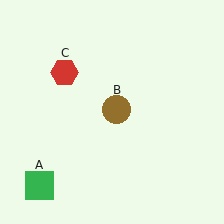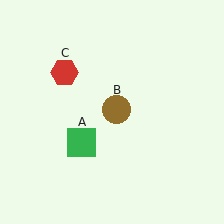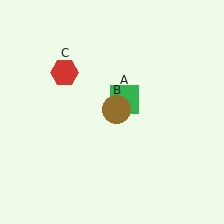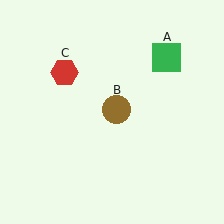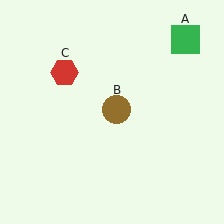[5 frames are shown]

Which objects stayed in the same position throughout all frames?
Brown circle (object B) and red hexagon (object C) remained stationary.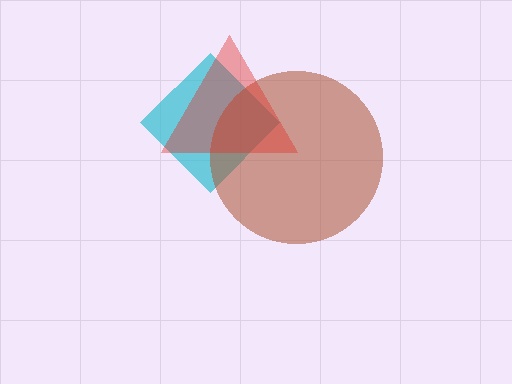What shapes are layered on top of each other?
The layered shapes are: a cyan diamond, a brown circle, a red triangle.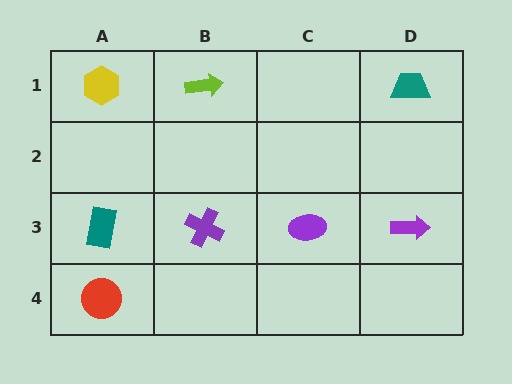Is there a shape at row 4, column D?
No, that cell is empty.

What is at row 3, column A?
A teal rectangle.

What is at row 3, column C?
A purple ellipse.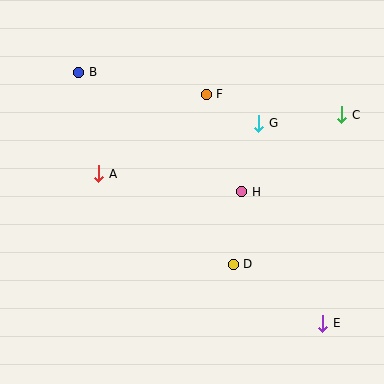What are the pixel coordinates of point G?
Point G is at (259, 123).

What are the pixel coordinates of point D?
Point D is at (233, 264).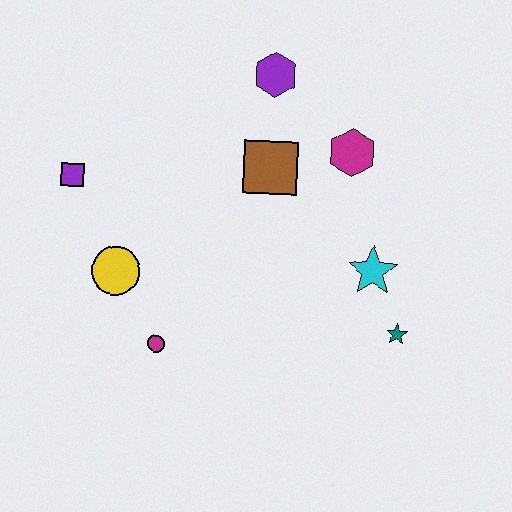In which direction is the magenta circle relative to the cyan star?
The magenta circle is to the left of the cyan star.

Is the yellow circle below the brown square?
Yes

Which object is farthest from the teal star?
The purple square is farthest from the teal star.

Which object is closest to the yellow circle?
The magenta circle is closest to the yellow circle.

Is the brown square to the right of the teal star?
No